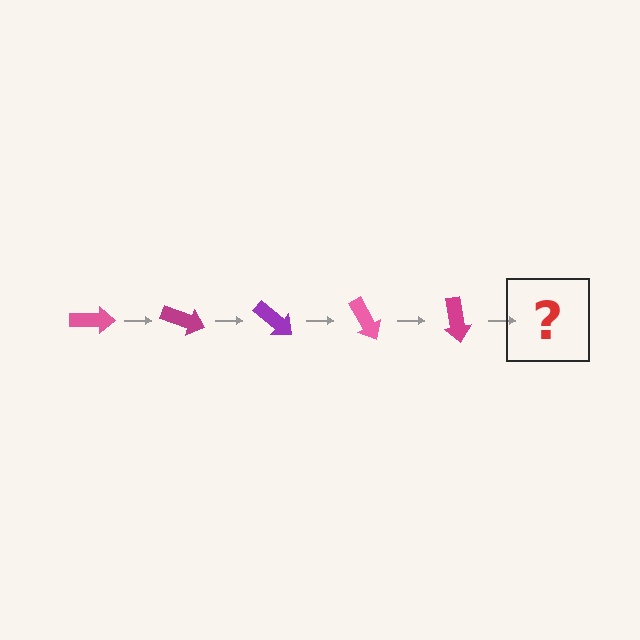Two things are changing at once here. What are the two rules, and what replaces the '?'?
The two rules are that it rotates 20 degrees each step and the color cycles through pink, magenta, and purple. The '?' should be a purple arrow, rotated 100 degrees from the start.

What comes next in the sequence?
The next element should be a purple arrow, rotated 100 degrees from the start.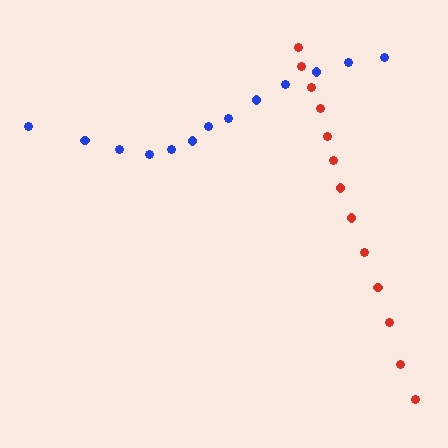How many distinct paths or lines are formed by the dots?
There are 2 distinct paths.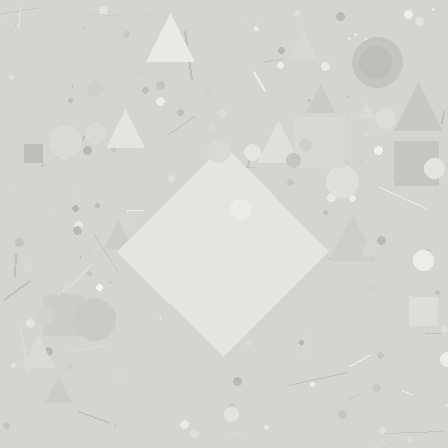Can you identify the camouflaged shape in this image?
The camouflaged shape is a diamond.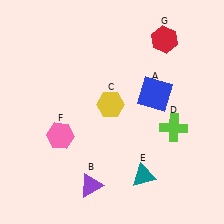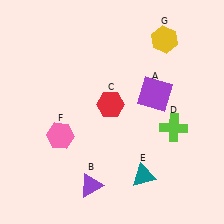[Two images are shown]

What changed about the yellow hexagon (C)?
In Image 1, C is yellow. In Image 2, it changed to red.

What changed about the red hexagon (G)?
In Image 1, G is red. In Image 2, it changed to yellow.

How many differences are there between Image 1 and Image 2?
There are 3 differences between the two images.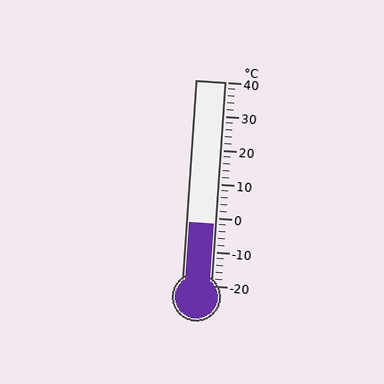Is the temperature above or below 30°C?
The temperature is below 30°C.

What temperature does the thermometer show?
The thermometer shows approximately -2°C.